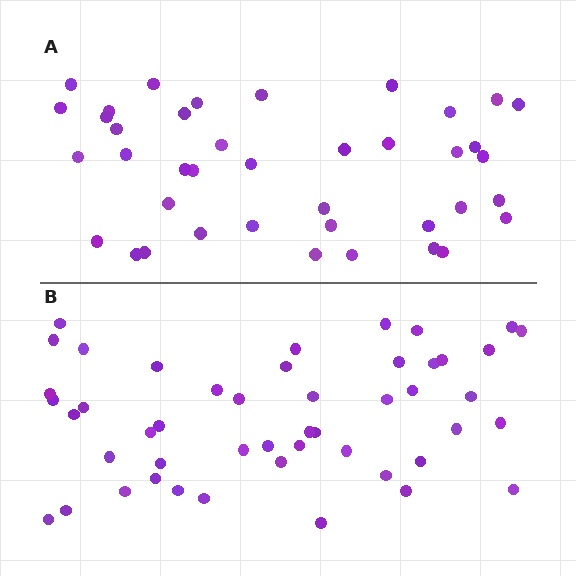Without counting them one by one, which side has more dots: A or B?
Region B (the bottom region) has more dots.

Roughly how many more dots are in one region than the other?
Region B has roughly 8 or so more dots than region A.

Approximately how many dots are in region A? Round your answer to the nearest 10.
About 40 dots.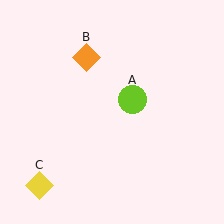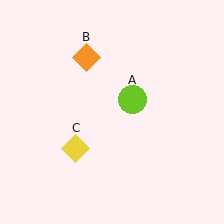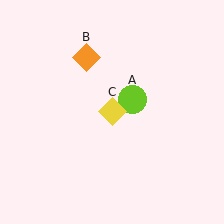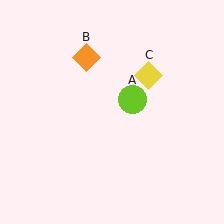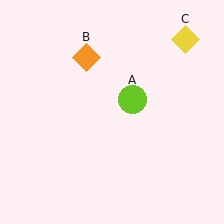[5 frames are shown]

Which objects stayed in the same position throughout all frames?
Lime circle (object A) and orange diamond (object B) remained stationary.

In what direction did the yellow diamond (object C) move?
The yellow diamond (object C) moved up and to the right.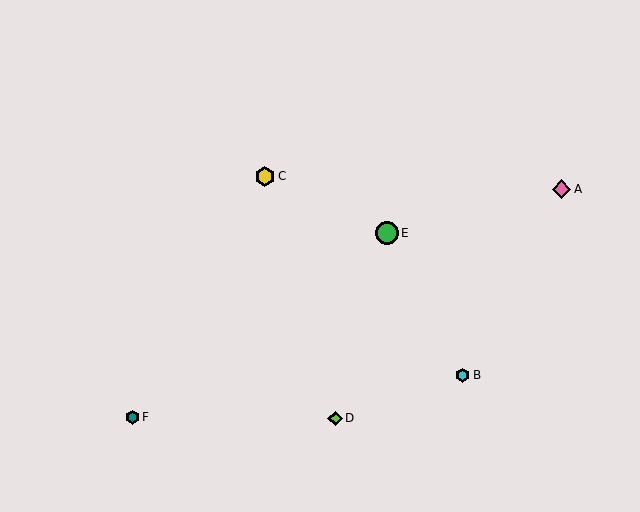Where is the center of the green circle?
The center of the green circle is at (387, 233).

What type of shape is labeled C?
Shape C is a yellow hexagon.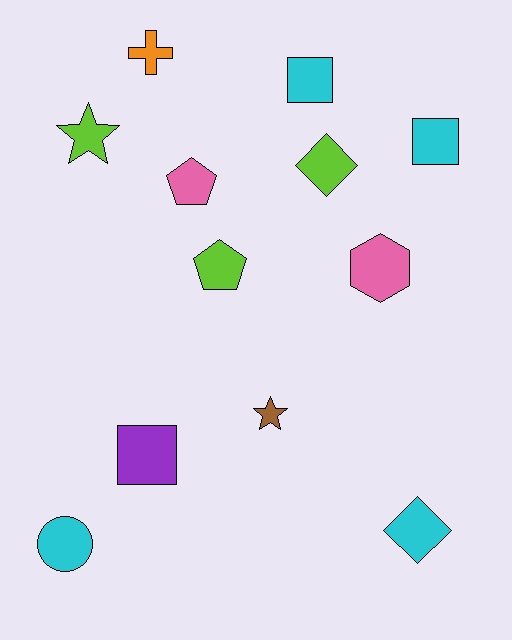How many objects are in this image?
There are 12 objects.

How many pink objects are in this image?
There are 2 pink objects.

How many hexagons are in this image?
There is 1 hexagon.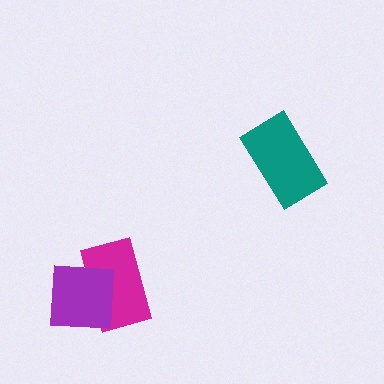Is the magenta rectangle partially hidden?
Yes, it is partially covered by another shape.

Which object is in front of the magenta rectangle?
The purple square is in front of the magenta rectangle.